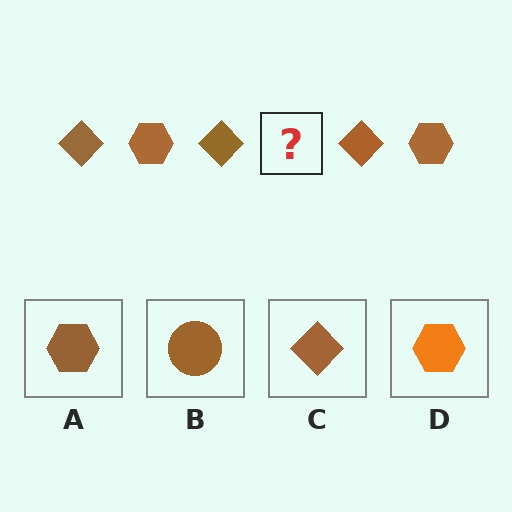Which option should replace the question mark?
Option A.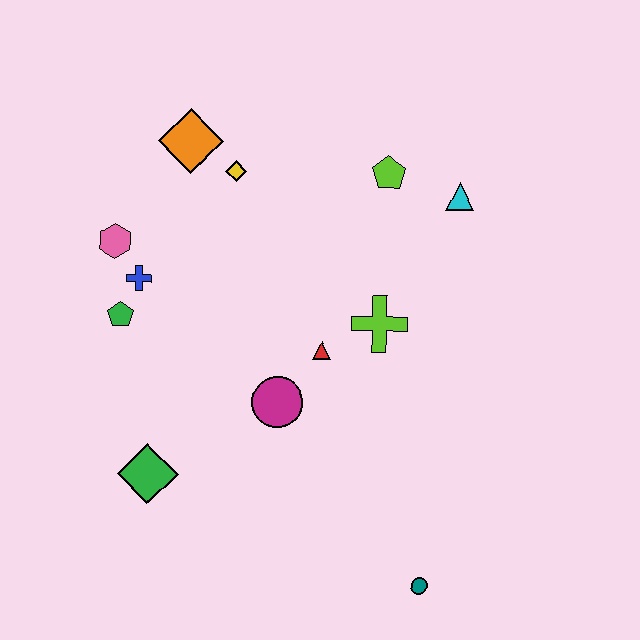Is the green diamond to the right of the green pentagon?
Yes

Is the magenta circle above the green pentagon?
No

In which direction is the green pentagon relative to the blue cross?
The green pentagon is below the blue cross.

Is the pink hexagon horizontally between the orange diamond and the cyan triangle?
No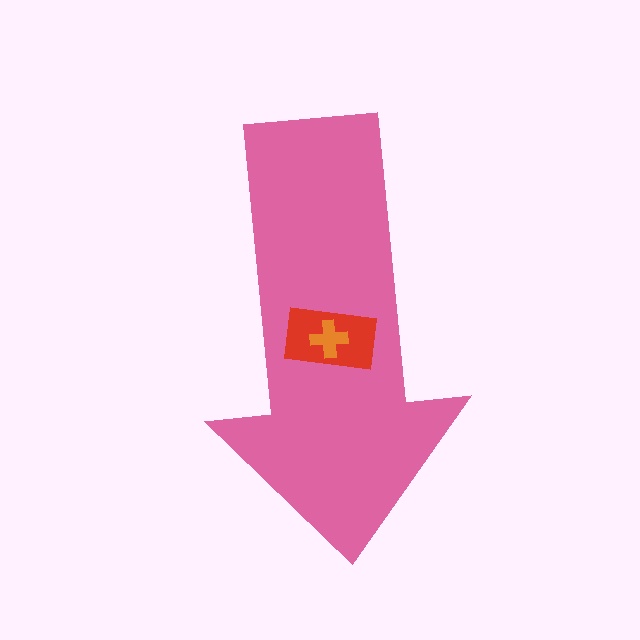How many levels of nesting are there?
3.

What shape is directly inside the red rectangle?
The orange cross.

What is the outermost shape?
The pink arrow.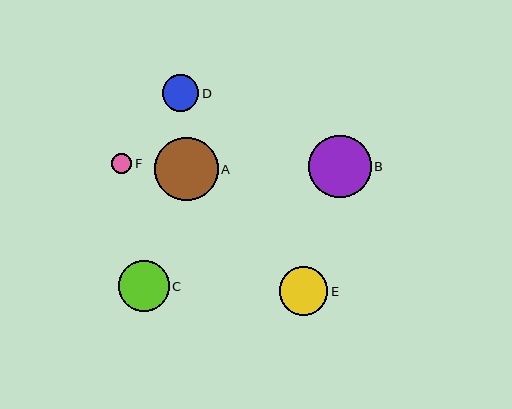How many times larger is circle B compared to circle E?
Circle B is approximately 1.3 times the size of circle E.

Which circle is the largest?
Circle A is the largest with a size of approximately 63 pixels.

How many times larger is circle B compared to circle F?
Circle B is approximately 3.1 times the size of circle F.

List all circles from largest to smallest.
From largest to smallest: A, B, C, E, D, F.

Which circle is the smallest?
Circle F is the smallest with a size of approximately 20 pixels.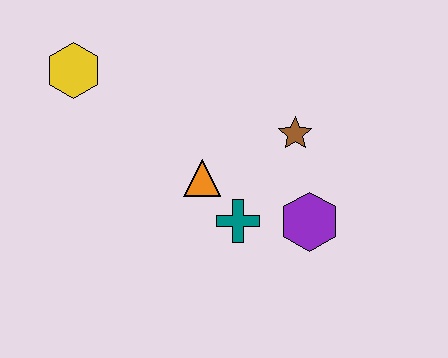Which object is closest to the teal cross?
The orange triangle is closest to the teal cross.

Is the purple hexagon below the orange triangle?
Yes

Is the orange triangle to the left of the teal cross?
Yes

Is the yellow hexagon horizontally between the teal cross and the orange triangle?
No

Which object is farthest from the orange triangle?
The yellow hexagon is farthest from the orange triangle.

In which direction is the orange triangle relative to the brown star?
The orange triangle is to the left of the brown star.